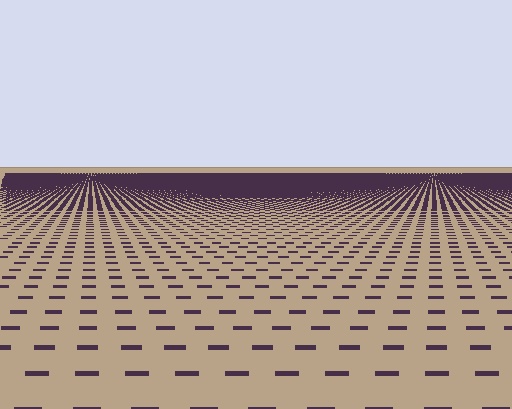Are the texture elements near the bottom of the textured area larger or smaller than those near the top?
Larger. Near the bottom, elements are closer to the viewer and appear at a bigger on-screen size.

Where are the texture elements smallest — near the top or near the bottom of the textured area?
Near the top.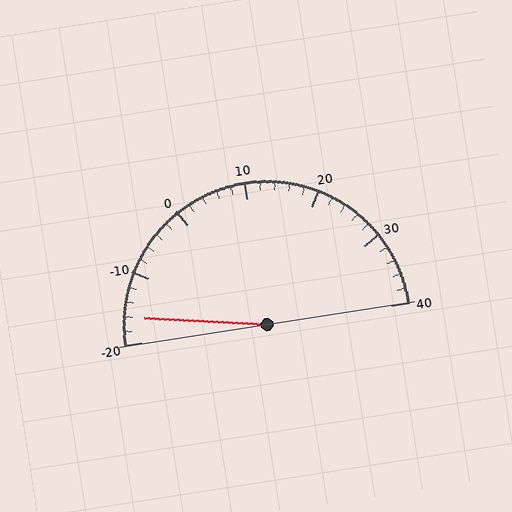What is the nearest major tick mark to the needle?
The nearest major tick mark is -20.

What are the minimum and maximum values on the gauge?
The gauge ranges from -20 to 40.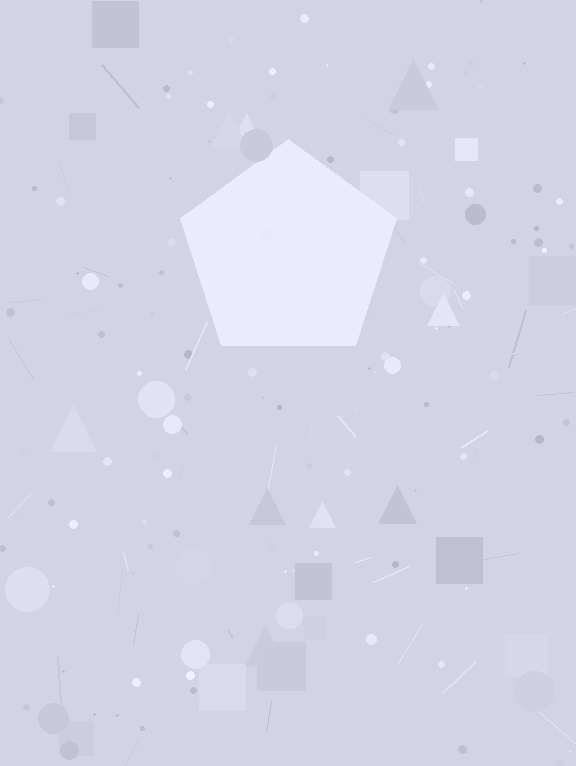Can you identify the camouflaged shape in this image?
The camouflaged shape is a pentagon.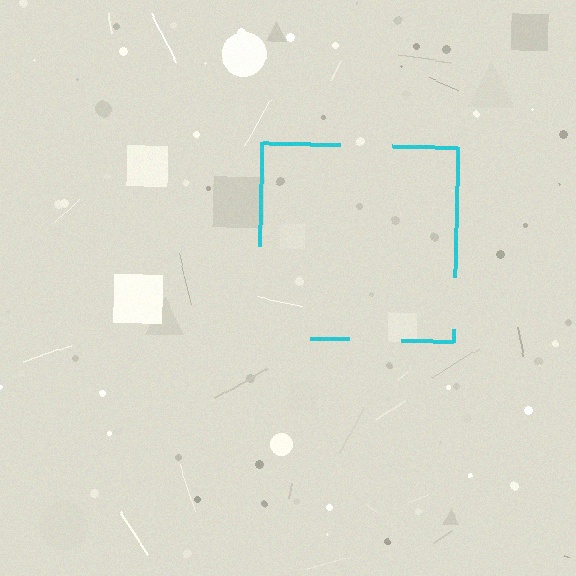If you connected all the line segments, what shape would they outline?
They would outline a square.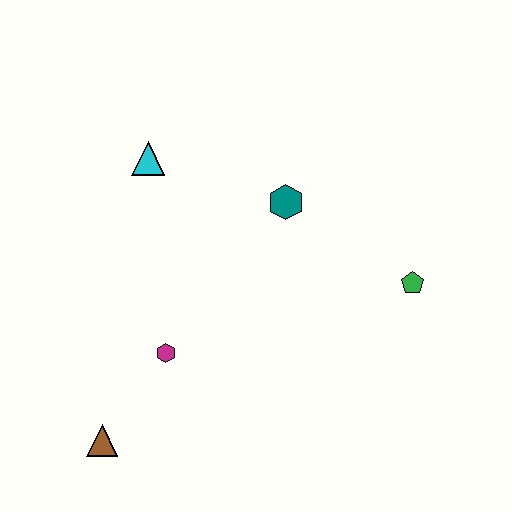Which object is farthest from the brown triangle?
The green pentagon is farthest from the brown triangle.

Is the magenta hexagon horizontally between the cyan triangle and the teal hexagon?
Yes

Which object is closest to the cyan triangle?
The teal hexagon is closest to the cyan triangle.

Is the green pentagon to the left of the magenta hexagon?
No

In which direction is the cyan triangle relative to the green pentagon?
The cyan triangle is to the left of the green pentagon.